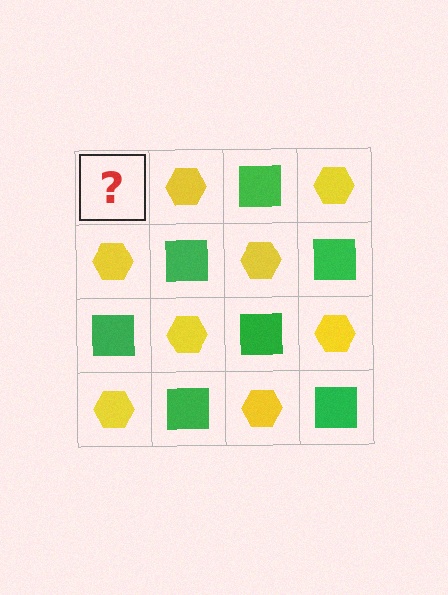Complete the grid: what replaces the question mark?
The question mark should be replaced with a green square.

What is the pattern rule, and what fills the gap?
The rule is that it alternates green square and yellow hexagon in a checkerboard pattern. The gap should be filled with a green square.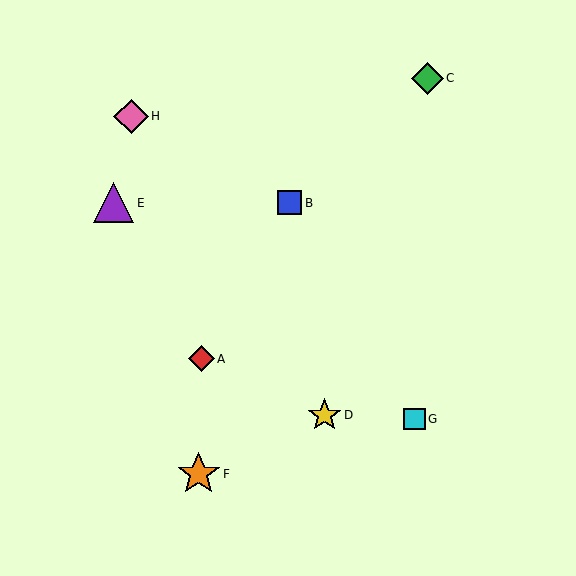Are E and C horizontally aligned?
No, E is at y≈203 and C is at y≈78.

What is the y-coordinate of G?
Object G is at y≈419.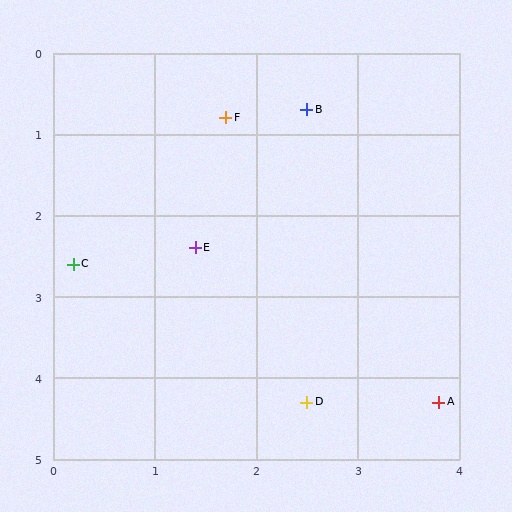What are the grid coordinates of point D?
Point D is at approximately (2.5, 4.3).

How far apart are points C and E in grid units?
Points C and E are about 1.2 grid units apart.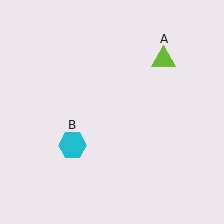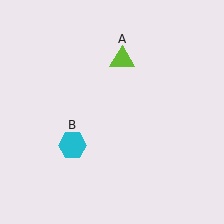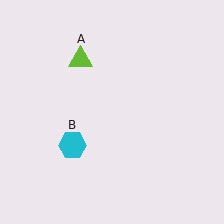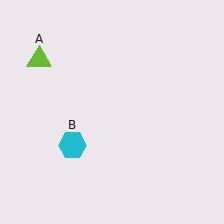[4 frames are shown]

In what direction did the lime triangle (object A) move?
The lime triangle (object A) moved left.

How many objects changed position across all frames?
1 object changed position: lime triangle (object A).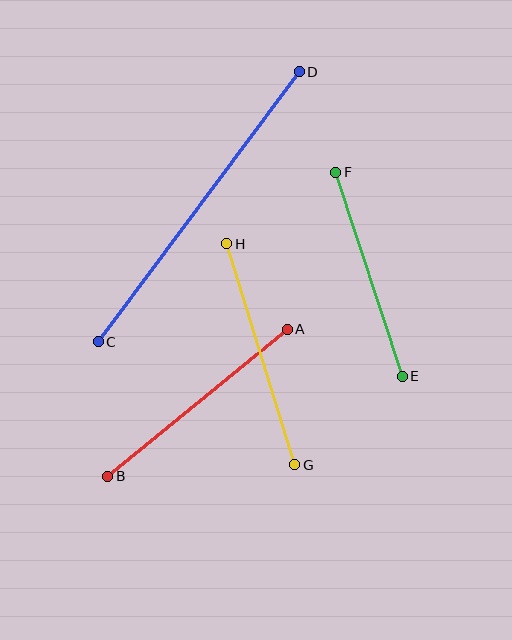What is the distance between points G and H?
The distance is approximately 231 pixels.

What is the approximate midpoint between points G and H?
The midpoint is at approximately (261, 354) pixels.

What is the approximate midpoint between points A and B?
The midpoint is at approximately (197, 403) pixels.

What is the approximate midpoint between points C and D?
The midpoint is at approximately (199, 207) pixels.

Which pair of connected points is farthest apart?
Points C and D are farthest apart.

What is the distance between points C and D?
The distance is approximately 337 pixels.